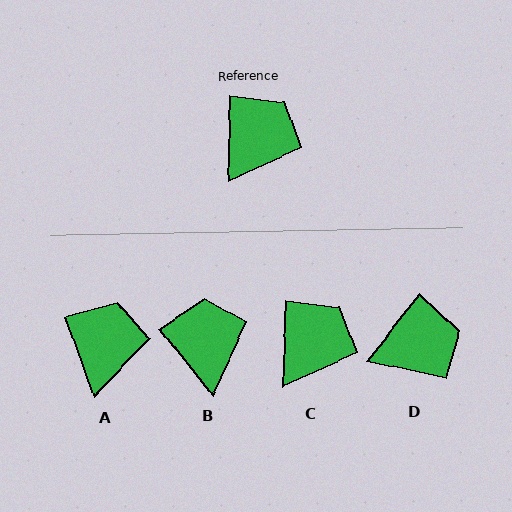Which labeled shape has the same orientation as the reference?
C.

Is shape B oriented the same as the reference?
No, it is off by about 41 degrees.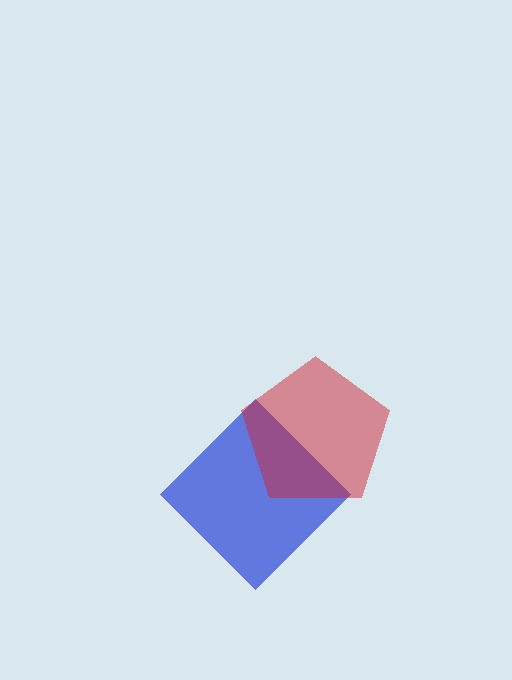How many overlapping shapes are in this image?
There are 2 overlapping shapes in the image.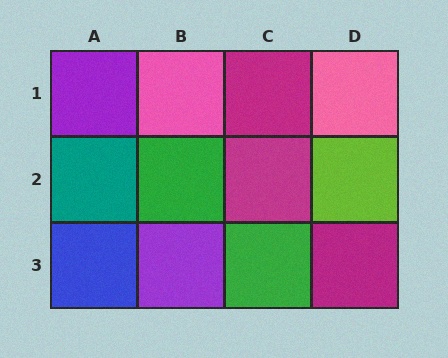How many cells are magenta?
3 cells are magenta.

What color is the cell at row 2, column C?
Magenta.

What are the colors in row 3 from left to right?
Blue, purple, green, magenta.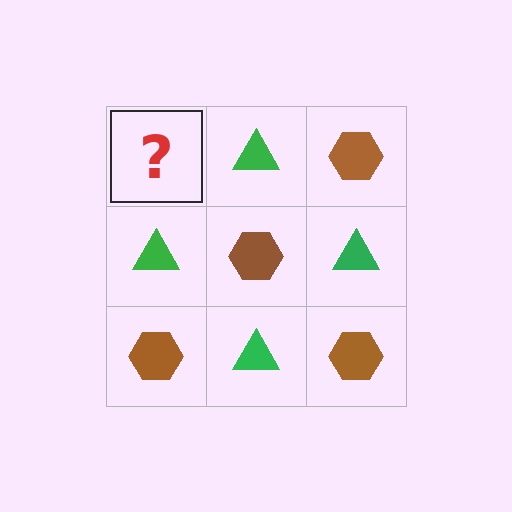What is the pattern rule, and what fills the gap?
The rule is that it alternates brown hexagon and green triangle in a checkerboard pattern. The gap should be filled with a brown hexagon.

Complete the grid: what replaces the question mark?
The question mark should be replaced with a brown hexagon.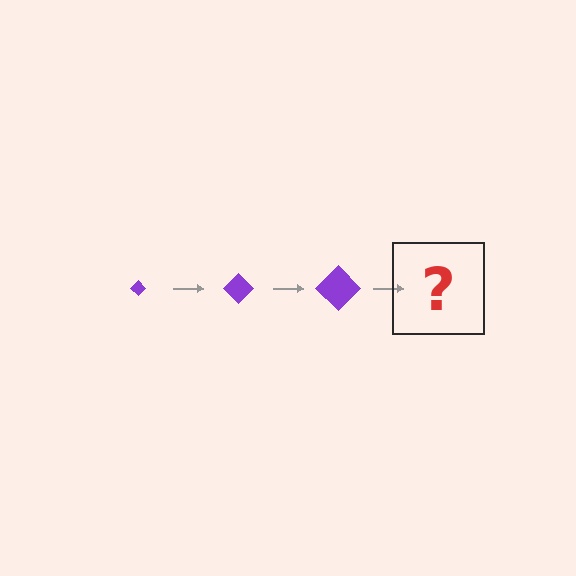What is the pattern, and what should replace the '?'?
The pattern is that the diamond gets progressively larger each step. The '?' should be a purple diamond, larger than the previous one.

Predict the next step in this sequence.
The next step is a purple diamond, larger than the previous one.